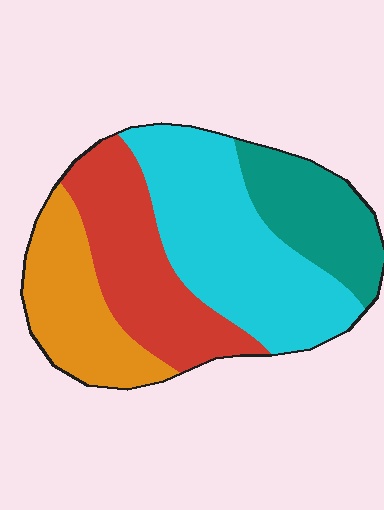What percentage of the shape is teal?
Teal covers around 20% of the shape.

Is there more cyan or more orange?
Cyan.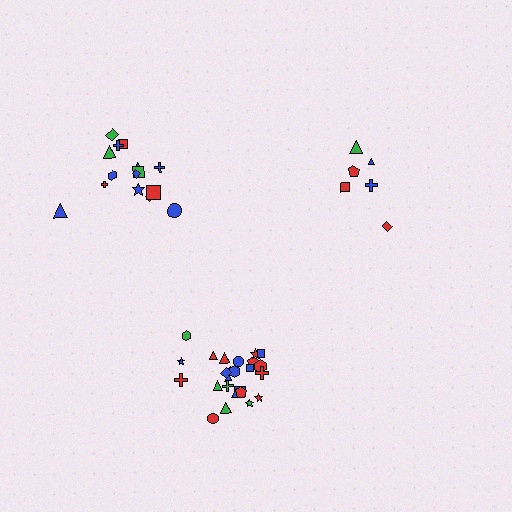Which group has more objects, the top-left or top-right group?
The top-left group.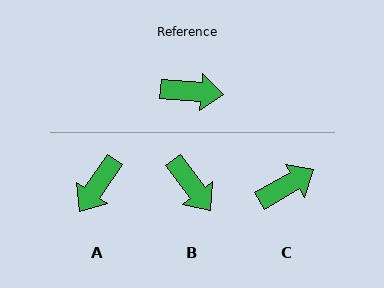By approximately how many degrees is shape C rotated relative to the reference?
Approximately 35 degrees counter-clockwise.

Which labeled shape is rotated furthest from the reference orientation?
A, about 120 degrees away.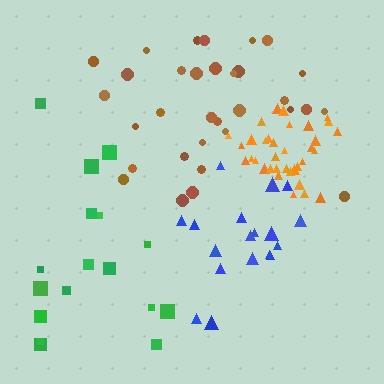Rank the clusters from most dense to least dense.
orange, blue, brown, green.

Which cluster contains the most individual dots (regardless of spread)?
Orange (35).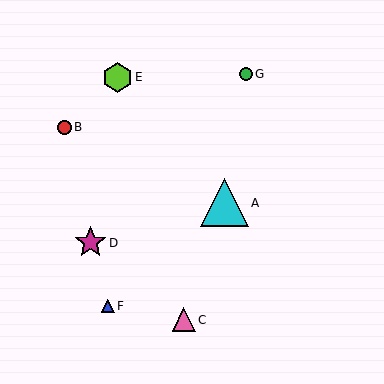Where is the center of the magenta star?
The center of the magenta star is at (90, 243).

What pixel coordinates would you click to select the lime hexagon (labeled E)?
Click at (117, 77) to select the lime hexagon E.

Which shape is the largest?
The cyan triangle (labeled A) is the largest.